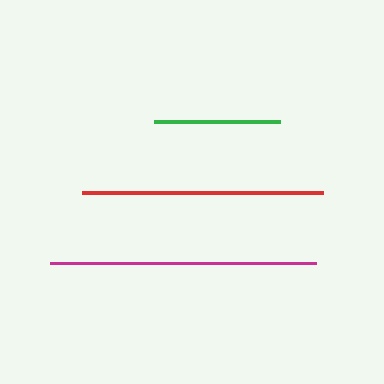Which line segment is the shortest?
The green line is the shortest at approximately 127 pixels.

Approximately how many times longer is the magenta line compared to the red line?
The magenta line is approximately 1.1 times the length of the red line.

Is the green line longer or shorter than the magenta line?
The magenta line is longer than the green line.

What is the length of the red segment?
The red segment is approximately 241 pixels long.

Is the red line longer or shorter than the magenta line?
The magenta line is longer than the red line.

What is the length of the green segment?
The green segment is approximately 127 pixels long.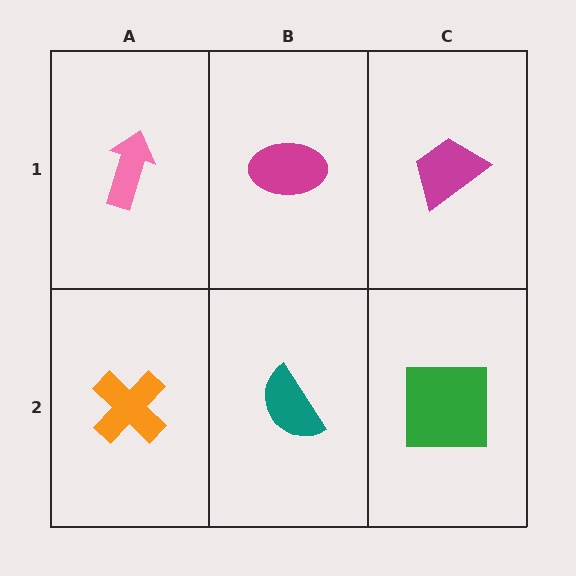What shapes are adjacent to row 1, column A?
An orange cross (row 2, column A), a magenta ellipse (row 1, column B).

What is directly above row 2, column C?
A magenta trapezoid.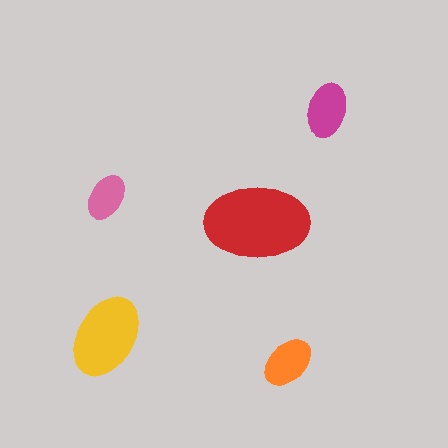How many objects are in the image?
There are 5 objects in the image.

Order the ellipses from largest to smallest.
the red one, the yellow one, the magenta one, the orange one, the pink one.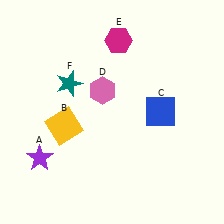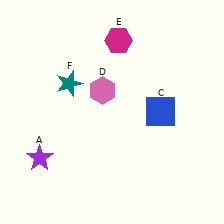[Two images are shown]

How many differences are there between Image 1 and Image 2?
There is 1 difference between the two images.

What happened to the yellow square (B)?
The yellow square (B) was removed in Image 2. It was in the bottom-left area of Image 1.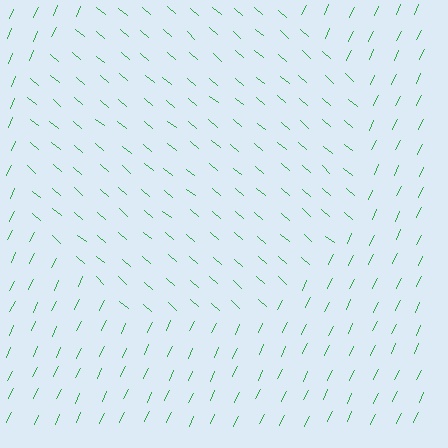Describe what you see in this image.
The image is filled with small green line segments. A circle region in the image has lines oriented differently from the surrounding lines, creating a visible texture boundary.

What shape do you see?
I see a circle.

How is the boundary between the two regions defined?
The boundary is defined purely by a change in line orientation (approximately 74 degrees difference). All lines are the same color and thickness.